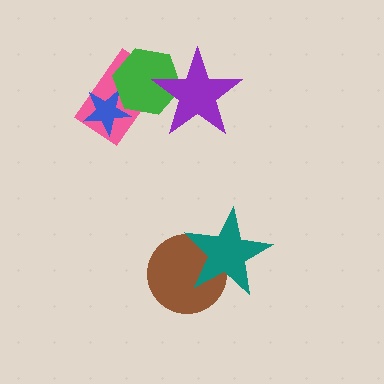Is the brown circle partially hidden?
Yes, it is partially covered by another shape.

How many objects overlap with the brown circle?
1 object overlaps with the brown circle.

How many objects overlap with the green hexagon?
3 objects overlap with the green hexagon.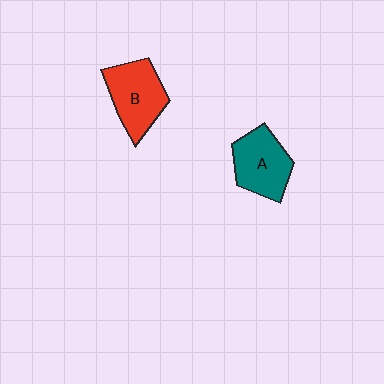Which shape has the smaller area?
Shape A (teal).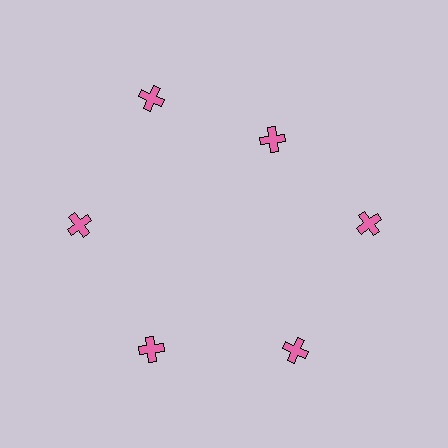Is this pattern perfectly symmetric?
No. The 6 pink crosses are arranged in a ring, but one element near the 1 o'clock position is pulled inward toward the center, breaking the 6-fold rotational symmetry.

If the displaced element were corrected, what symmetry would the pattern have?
It would have 6-fold rotational symmetry — the pattern would map onto itself every 60 degrees.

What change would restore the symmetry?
The symmetry would be restored by moving it outward, back onto the ring so that all 6 crosses sit at equal angles and equal distance from the center.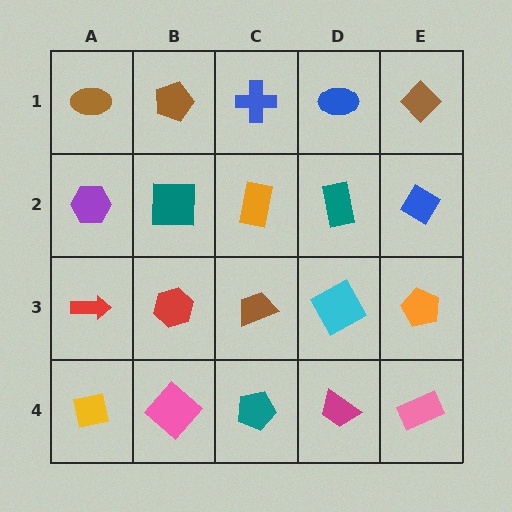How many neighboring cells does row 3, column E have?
3.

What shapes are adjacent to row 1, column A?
A purple hexagon (row 2, column A), a brown pentagon (row 1, column B).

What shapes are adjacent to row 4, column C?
A brown trapezoid (row 3, column C), a pink diamond (row 4, column B), a magenta trapezoid (row 4, column D).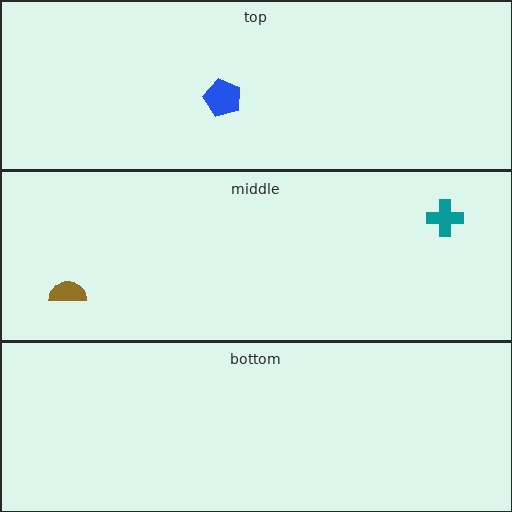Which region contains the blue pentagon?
The top region.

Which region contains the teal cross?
The middle region.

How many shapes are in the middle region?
2.